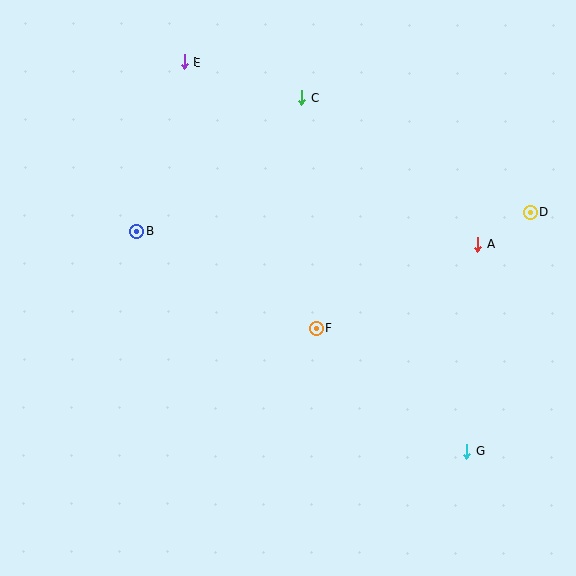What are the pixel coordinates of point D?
Point D is at (531, 213).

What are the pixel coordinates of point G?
Point G is at (467, 451).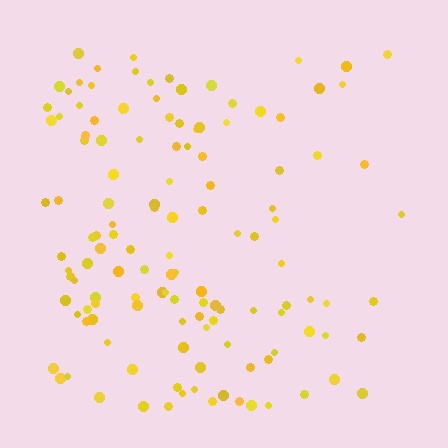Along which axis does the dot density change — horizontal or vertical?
Horizontal.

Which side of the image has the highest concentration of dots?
The left.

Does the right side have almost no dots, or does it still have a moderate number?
Still a moderate number, just noticeably fewer than the left.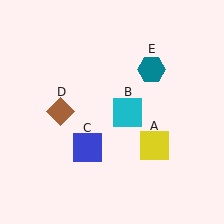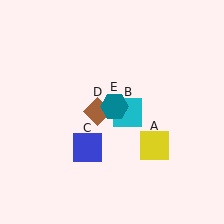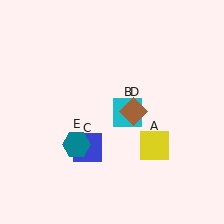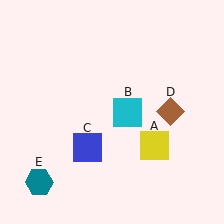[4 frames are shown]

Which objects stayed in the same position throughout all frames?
Yellow square (object A) and cyan square (object B) and blue square (object C) remained stationary.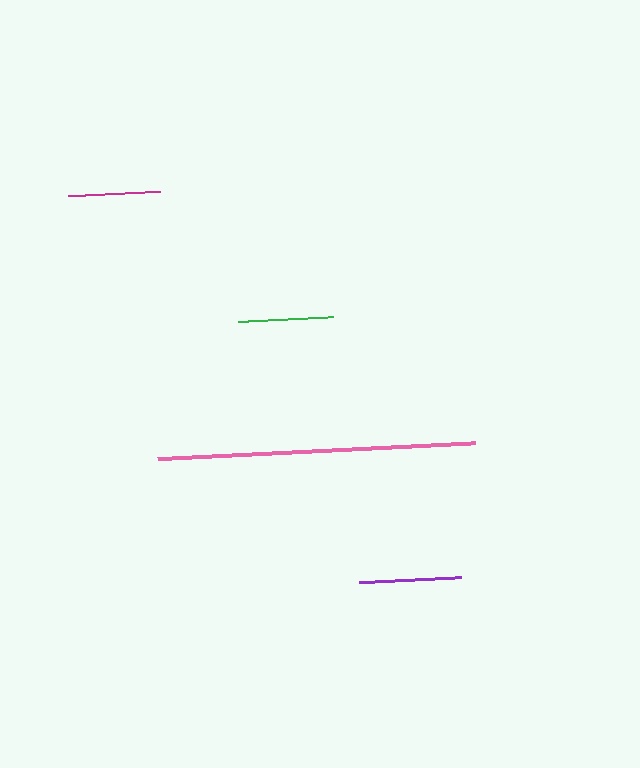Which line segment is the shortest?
The magenta line is the shortest at approximately 92 pixels.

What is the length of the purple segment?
The purple segment is approximately 102 pixels long.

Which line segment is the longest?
The pink line is the longest at approximately 319 pixels.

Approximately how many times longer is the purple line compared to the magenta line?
The purple line is approximately 1.1 times the length of the magenta line.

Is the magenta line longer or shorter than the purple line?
The purple line is longer than the magenta line.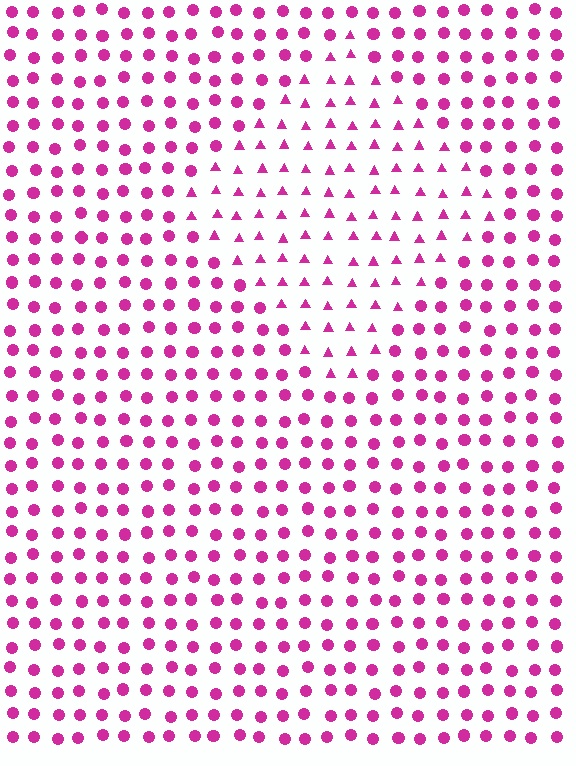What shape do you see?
I see a diamond.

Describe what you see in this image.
The image is filled with small magenta elements arranged in a uniform grid. A diamond-shaped region contains triangles, while the surrounding area contains circles. The boundary is defined purely by the change in element shape.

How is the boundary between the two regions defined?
The boundary is defined by a change in element shape: triangles inside vs. circles outside. All elements share the same color and spacing.